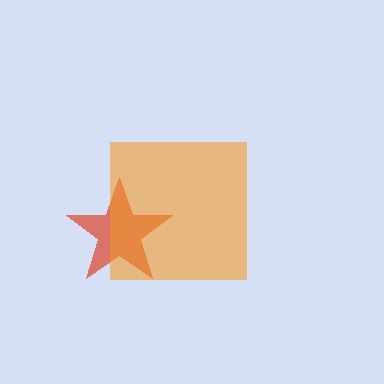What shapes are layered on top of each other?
The layered shapes are: a red star, an orange square.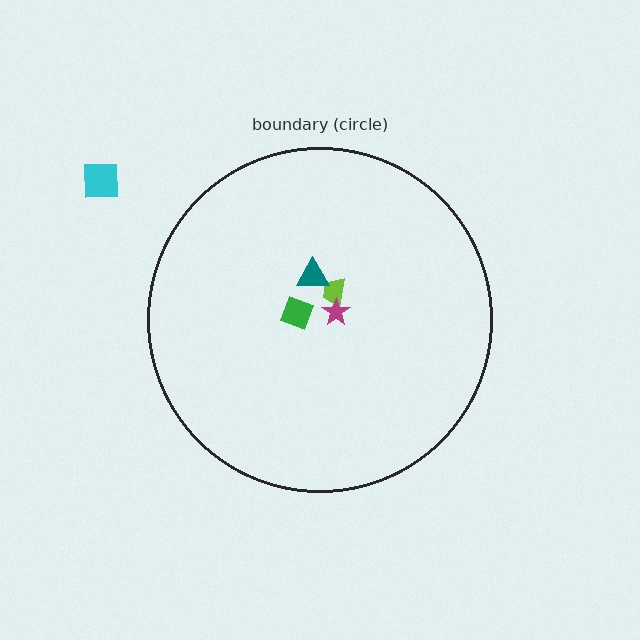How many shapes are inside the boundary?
4 inside, 1 outside.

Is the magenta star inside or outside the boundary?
Inside.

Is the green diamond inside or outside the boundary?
Inside.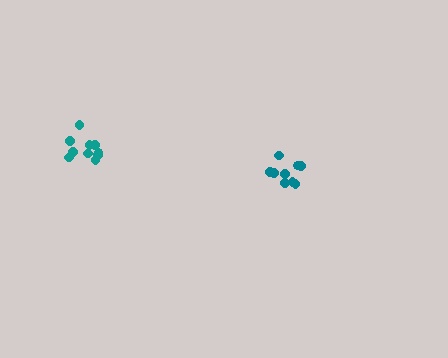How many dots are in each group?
Group 1: 9 dots, Group 2: 10 dots (19 total).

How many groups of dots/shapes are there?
There are 2 groups.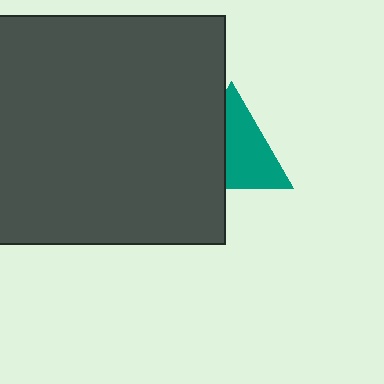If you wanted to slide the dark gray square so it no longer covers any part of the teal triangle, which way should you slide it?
Slide it left — that is the most direct way to separate the two shapes.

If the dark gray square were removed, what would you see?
You would see the complete teal triangle.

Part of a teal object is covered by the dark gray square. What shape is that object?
It is a triangle.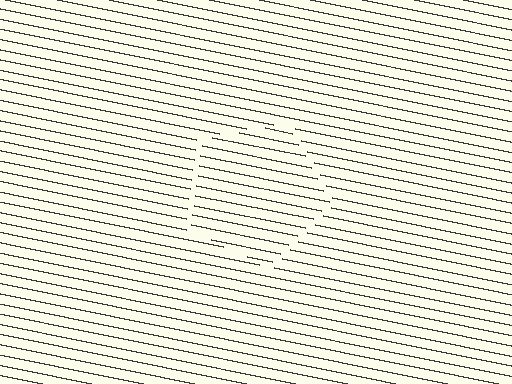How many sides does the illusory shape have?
5 sides — the line-ends trace a pentagon.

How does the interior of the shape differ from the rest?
The interior of the shape contains the same grating, shifted by half a period — the contour is defined by the phase discontinuity where line-ends from the inner and outer gratings abut.